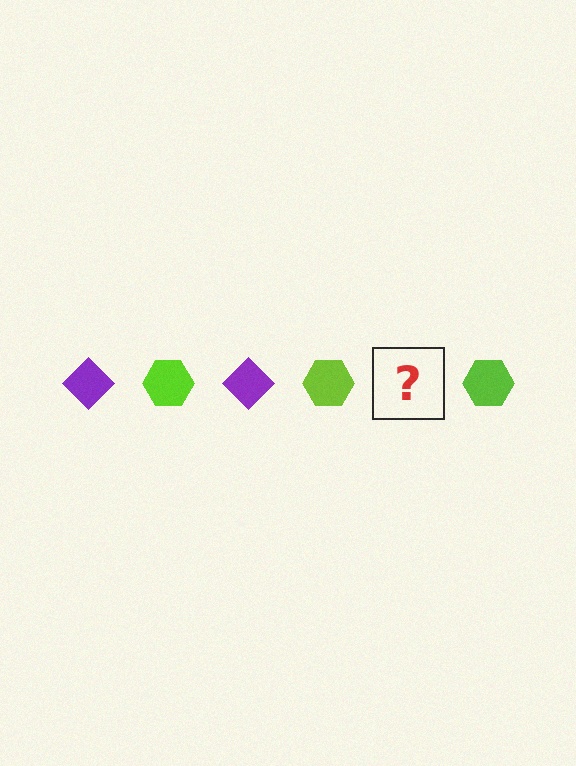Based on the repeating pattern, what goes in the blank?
The blank should be a purple diamond.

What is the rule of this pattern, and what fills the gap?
The rule is that the pattern alternates between purple diamond and lime hexagon. The gap should be filled with a purple diamond.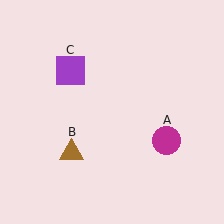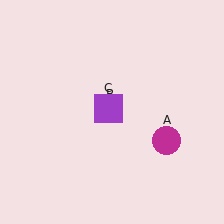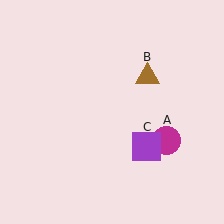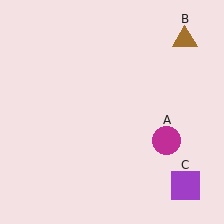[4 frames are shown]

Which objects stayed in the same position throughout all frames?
Magenta circle (object A) remained stationary.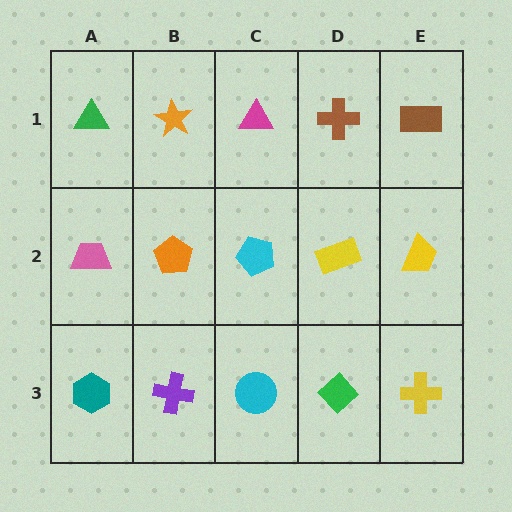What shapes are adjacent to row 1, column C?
A cyan pentagon (row 2, column C), an orange star (row 1, column B), a brown cross (row 1, column D).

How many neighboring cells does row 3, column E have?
2.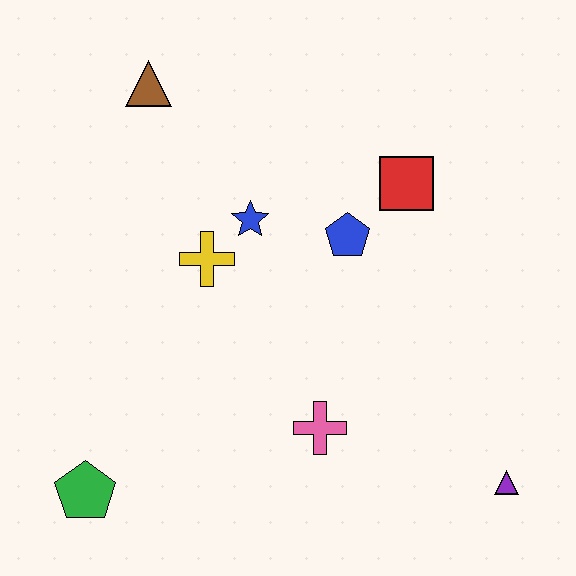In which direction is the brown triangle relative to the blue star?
The brown triangle is above the blue star.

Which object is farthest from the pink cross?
The brown triangle is farthest from the pink cross.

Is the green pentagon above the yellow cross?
No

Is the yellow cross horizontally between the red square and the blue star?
No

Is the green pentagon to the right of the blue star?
No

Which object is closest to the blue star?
The yellow cross is closest to the blue star.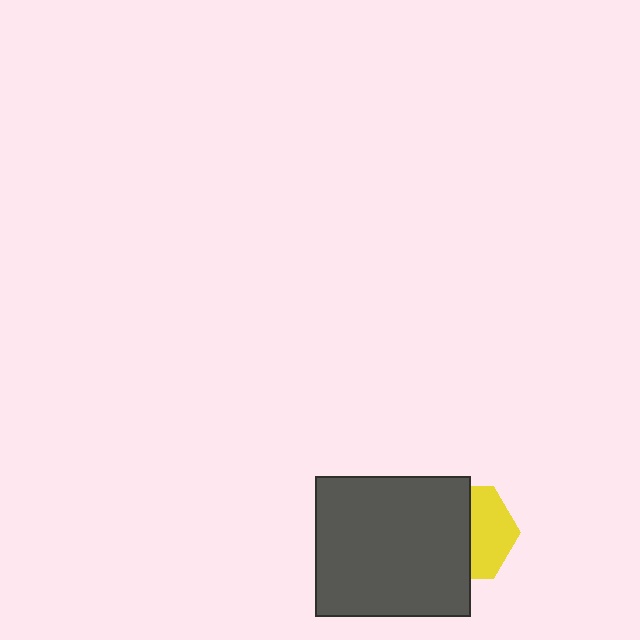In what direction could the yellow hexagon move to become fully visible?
The yellow hexagon could move right. That would shift it out from behind the dark gray rectangle entirely.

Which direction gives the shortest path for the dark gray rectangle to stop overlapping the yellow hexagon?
Moving left gives the shortest separation.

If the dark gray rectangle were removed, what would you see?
You would see the complete yellow hexagon.